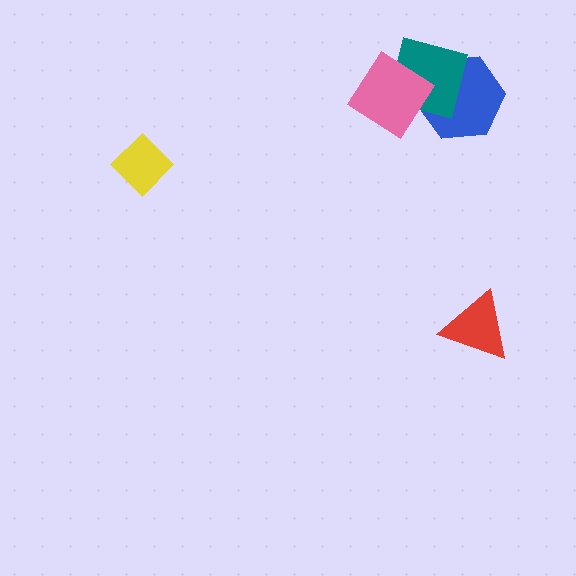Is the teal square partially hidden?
Yes, it is partially covered by another shape.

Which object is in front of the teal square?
The pink diamond is in front of the teal square.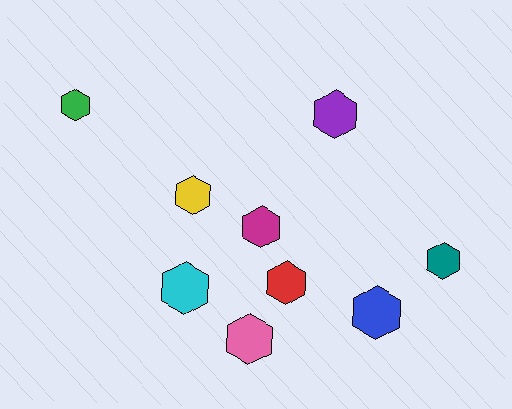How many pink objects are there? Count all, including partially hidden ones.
There is 1 pink object.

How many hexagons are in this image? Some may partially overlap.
There are 9 hexagons.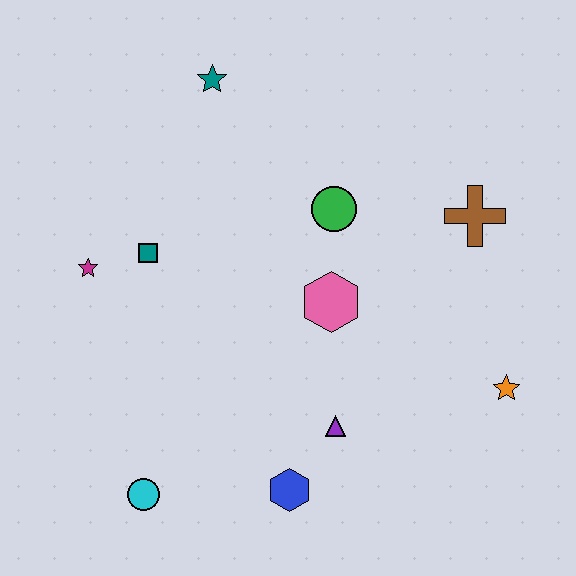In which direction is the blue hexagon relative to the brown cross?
The blue hexagon is below the brown cross.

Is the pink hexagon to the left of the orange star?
Yes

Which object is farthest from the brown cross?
The cyan circle is farthest from the brown cross.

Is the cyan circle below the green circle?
Yes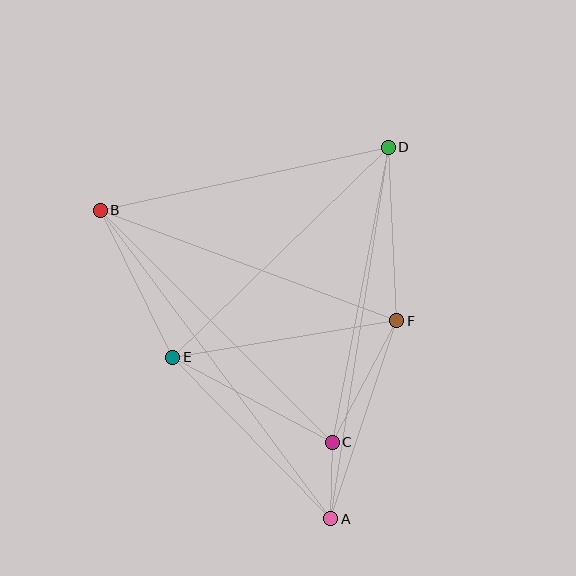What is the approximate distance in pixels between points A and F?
The distance between A and F is approximately 209 pixels.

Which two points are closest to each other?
Points A and C are closest to each other.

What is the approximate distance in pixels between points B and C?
The distance between B and C is approximately 328 pixels.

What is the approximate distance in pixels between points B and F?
The distance between B and F is approximately 316 pixels.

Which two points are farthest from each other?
Points A and B are farthest from each other.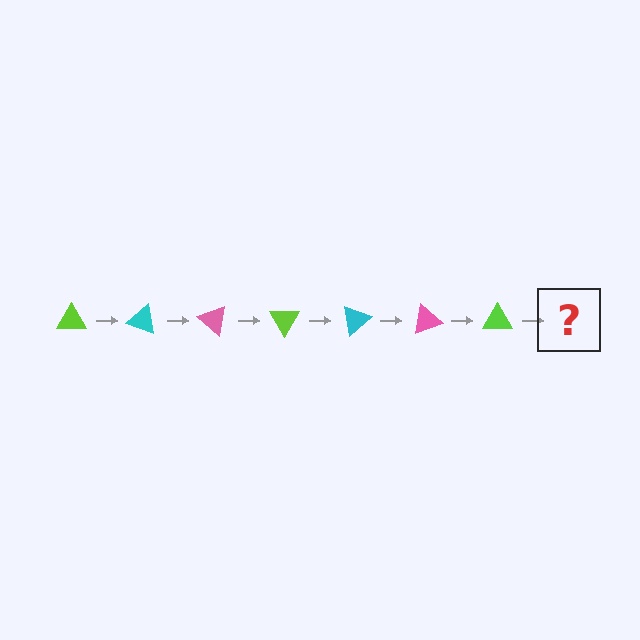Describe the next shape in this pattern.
It should be a cyan triangle, rotated 140 degrees from the start.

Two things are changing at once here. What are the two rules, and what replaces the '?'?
The two rules are that it rotates 20 degrees each step and the color cycles through lime, cyan, and pink. The '?' should be a cyan triangle, rotated 140 degrees from the start.